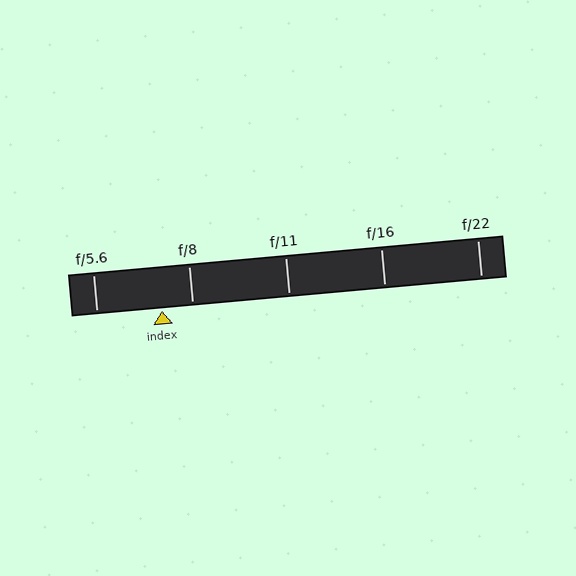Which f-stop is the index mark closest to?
The index mark is closest to f/8.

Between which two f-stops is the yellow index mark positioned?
The index mark is between f/5.6 and f/8.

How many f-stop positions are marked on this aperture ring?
There are 5 f-stop positions marked.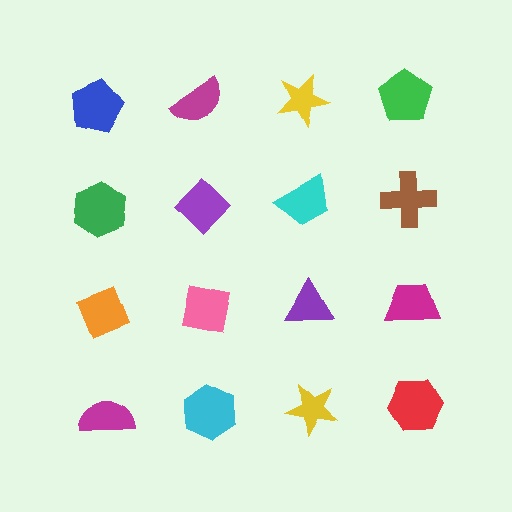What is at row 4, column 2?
A cyan hexagon.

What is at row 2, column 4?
A brown cross.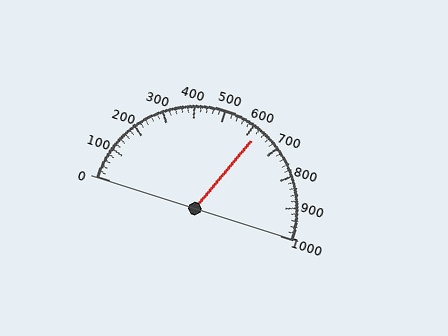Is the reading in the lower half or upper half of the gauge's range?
The reading is in the upper half of the range (0 to 1000).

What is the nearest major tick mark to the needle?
The nearest major tick mark is 600.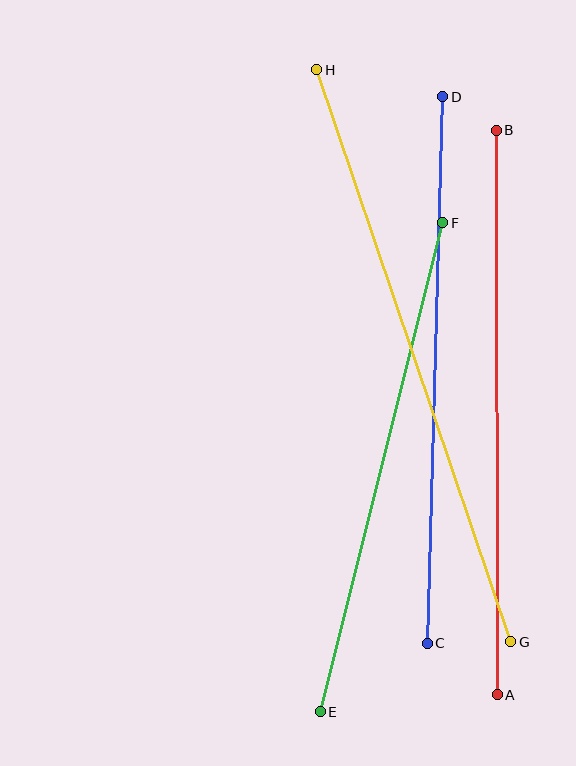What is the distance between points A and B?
The distance is approximately 564 pixels.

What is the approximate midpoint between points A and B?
The midpoint is at approximately (497, 412) pixels.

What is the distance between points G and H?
The distance is approximately 604 pixels.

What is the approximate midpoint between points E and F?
The midpoint is at approximately (381, 467) pixels.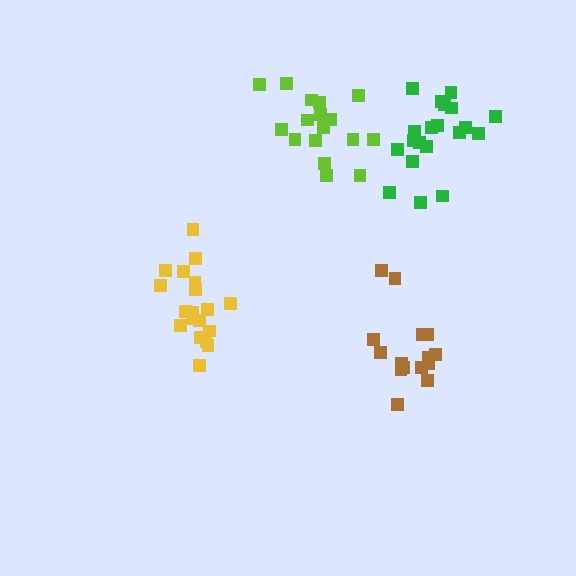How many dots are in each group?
Group 1: 19 dots, Group 2: 15 dots, Group 3: 17 dots, Group 4: 20 dots (71 total).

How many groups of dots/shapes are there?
There are 4 groups.